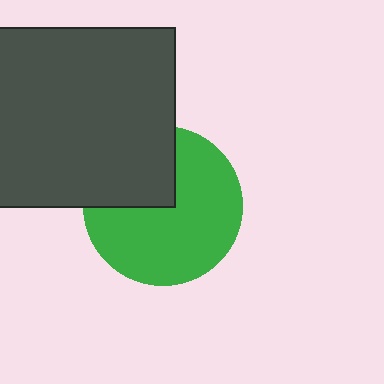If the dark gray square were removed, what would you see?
You would see the complete green circle.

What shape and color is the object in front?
The object in front is a dark gray square.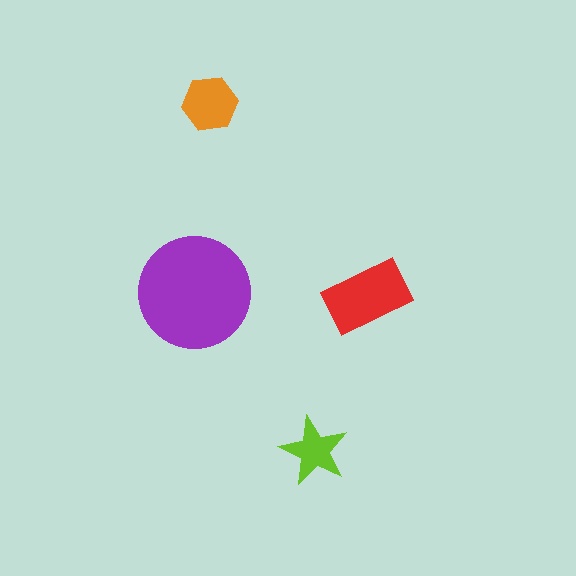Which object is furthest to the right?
The red rectangle is rightmost.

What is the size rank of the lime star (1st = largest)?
4th.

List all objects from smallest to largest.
The lime star, the orange hexagon, the red rectangle, the purple circle.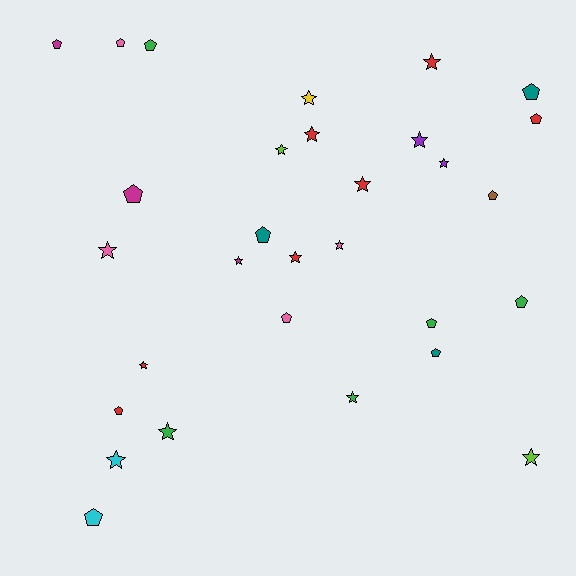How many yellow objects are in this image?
There is 1 yellow object.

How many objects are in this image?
There are 30 objects.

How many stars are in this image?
There are 16 stars.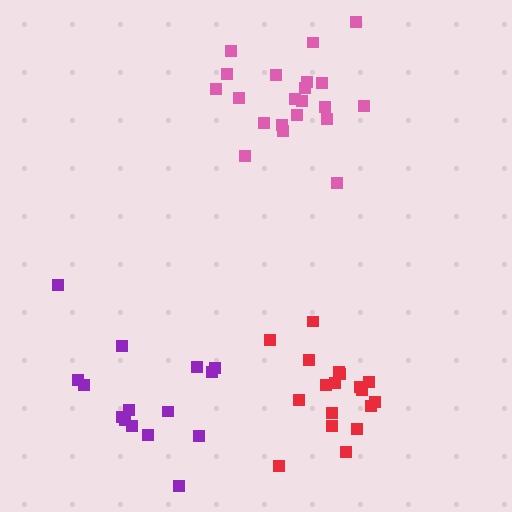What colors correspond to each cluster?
The clusters are colored: red, purple, pink.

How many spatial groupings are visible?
There are 3 spatial groupings.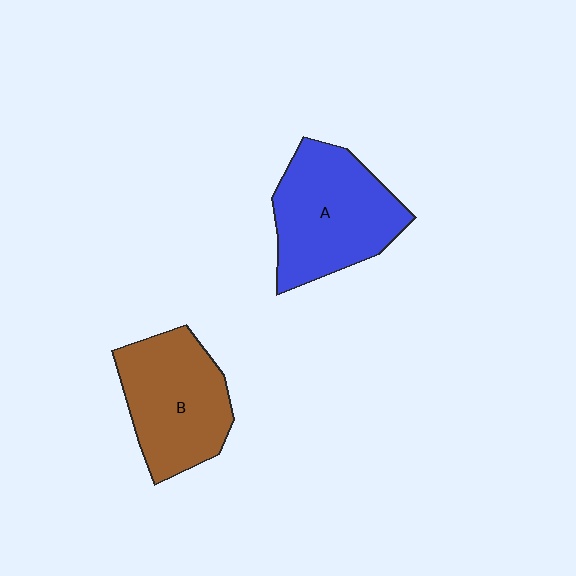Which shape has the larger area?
Shape A (blue).